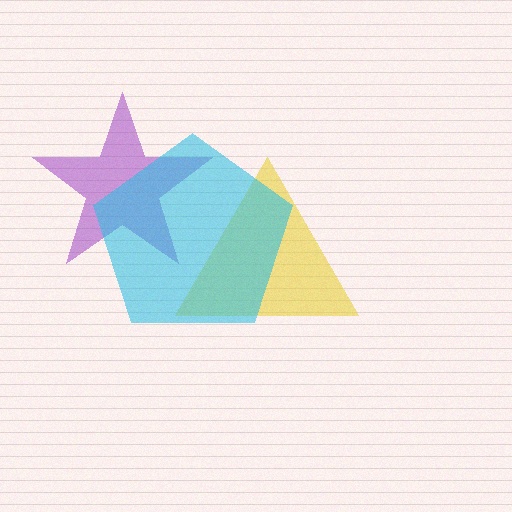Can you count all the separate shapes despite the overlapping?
Yes, there are 3 separate shapes.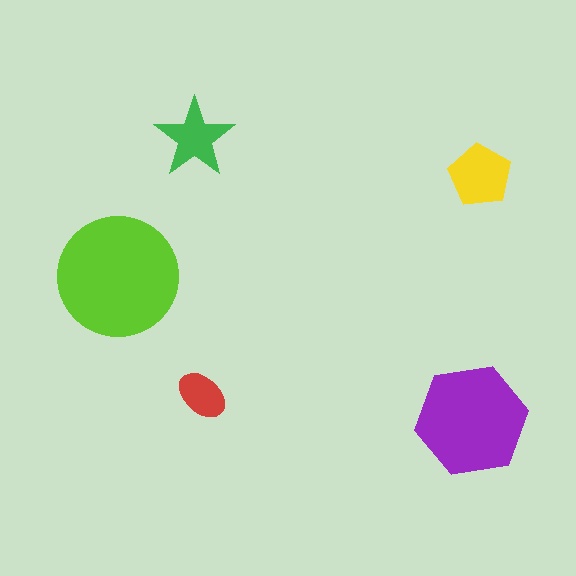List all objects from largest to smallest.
The lime circle, the purple hexagon, the yellow pentagon, the green star, the red ellipse.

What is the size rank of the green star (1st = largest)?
4th.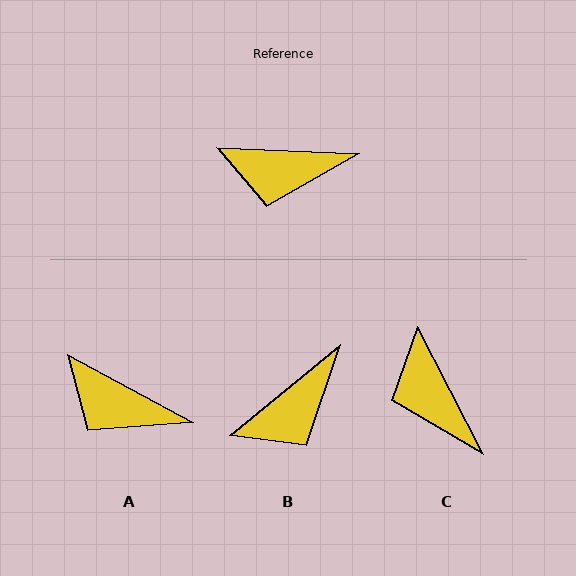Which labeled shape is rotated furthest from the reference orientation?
C, about 60 degrees away.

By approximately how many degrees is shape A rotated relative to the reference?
Approximately 26 degrees clockwise.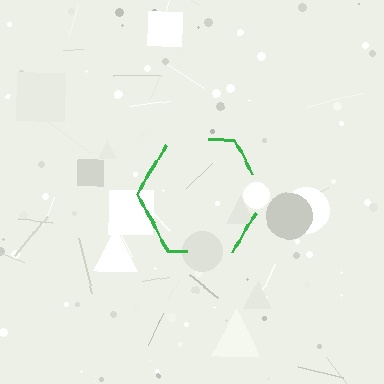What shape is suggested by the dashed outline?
The dashed outline suggests a hexagon.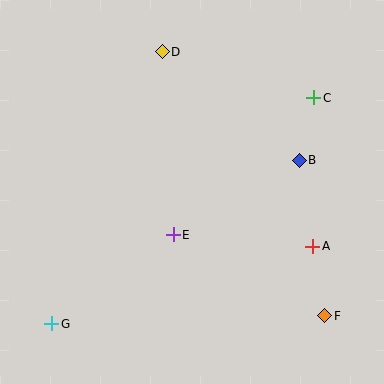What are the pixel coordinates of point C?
Point C is at (314, 98).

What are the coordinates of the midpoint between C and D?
The midpoint between C and D is at (238, 75).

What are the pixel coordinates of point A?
Point A is at (313, 246).